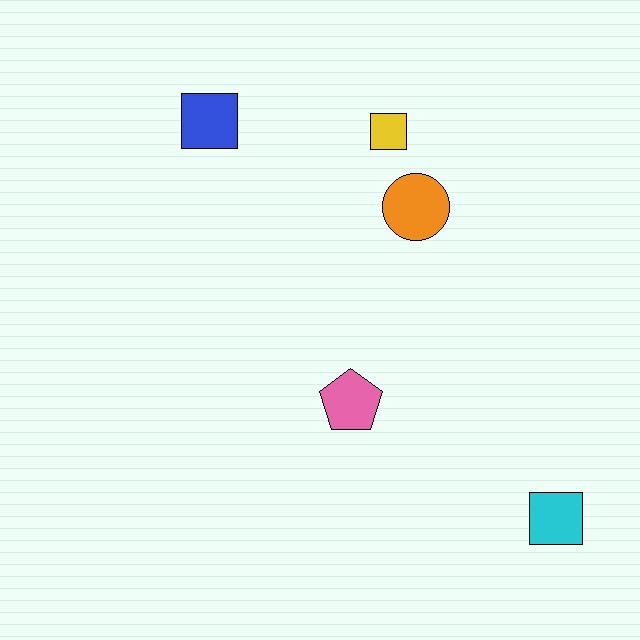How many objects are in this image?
There are 5 objects.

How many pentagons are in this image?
There is 1 pentagon.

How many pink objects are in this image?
There is 1 pink object.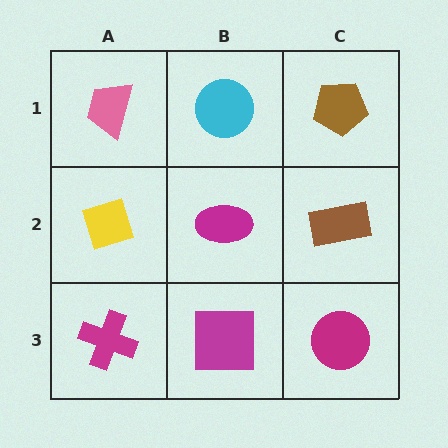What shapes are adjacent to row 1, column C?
A brown rectangle (row 2, column C), a cyan circle (row 1, column B).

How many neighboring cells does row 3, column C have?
2.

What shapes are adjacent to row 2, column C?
A brown pentagon (row 1, column C), a magenta circle (row 3, column C), a magenta ellipse (row 2, column B).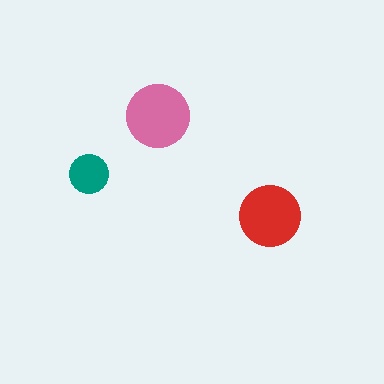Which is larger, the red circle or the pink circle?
The pink one.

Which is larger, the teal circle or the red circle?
The red one.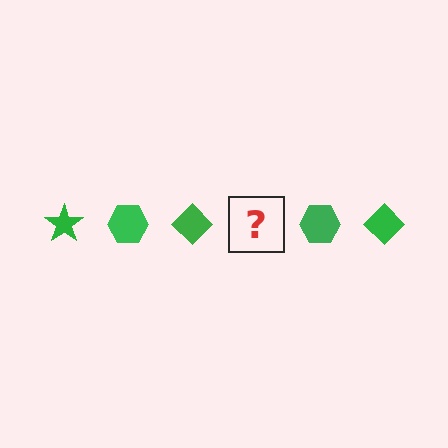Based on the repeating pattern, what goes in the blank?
The blank should be a green star.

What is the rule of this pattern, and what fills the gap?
The rule is that the pattern cycles through star, hexagon, diamond shapes in green. The gap should be filled with a green star.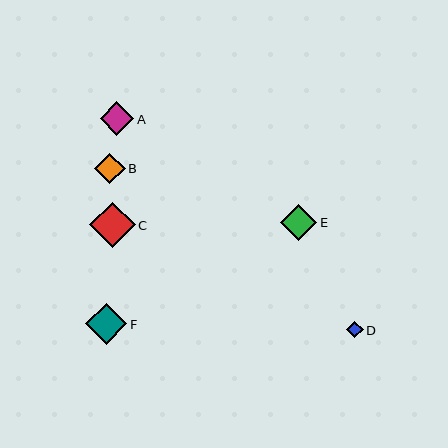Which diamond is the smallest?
Diamond D is the smallest with a size of approximately 16 pixels.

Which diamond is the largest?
Diamond C is the largest with a size of approximately 45 pixels.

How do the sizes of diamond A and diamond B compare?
Diamond A and diamond B are approximately the same size.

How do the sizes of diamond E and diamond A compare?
Diamond E and diamond A are approximately the same size.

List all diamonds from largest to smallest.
From largest to smallest: C, F, E, A, B, D.